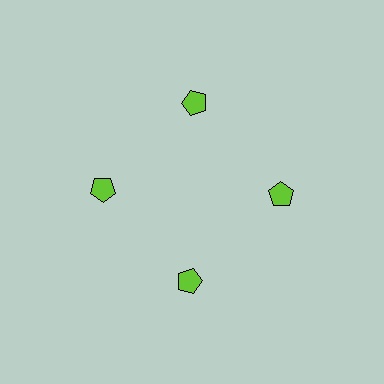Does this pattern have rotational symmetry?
Yes, this pattern has 4-fold rotational symmetry. It looks the same after rotating 90 degrees around the center.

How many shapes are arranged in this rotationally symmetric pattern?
There are 4 shapes, arranged in 4 groups of 1.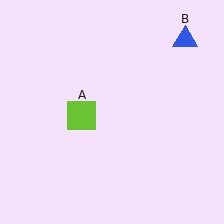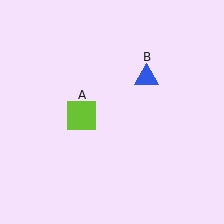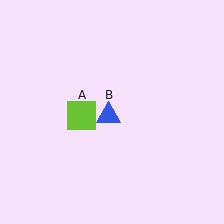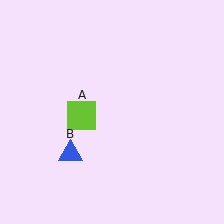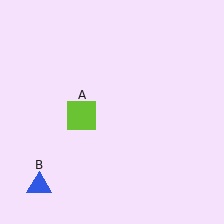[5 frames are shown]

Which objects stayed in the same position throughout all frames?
Lime square (object A) remained stationary.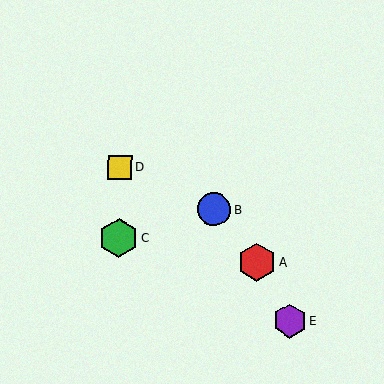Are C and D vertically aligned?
Yes, both are at x≈119.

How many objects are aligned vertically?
2 objects (C, D) are aligned vertically.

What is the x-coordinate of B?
Object B is at x≈214.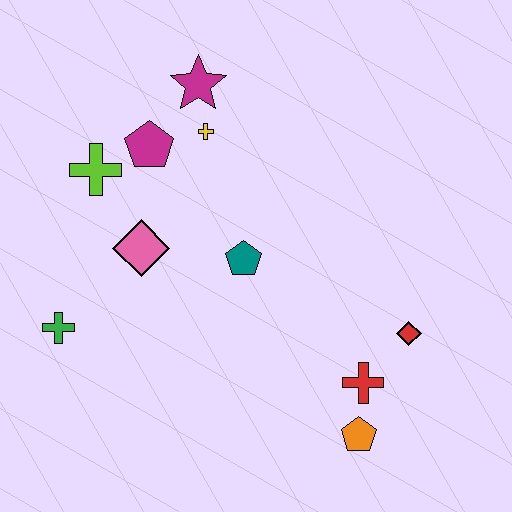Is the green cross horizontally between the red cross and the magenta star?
No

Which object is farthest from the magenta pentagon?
The orange pentagon is farthest from the magenta pentagon.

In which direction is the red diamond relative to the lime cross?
The red diamond is to the right of the lime cross.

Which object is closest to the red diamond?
The red cross is closest to the red diamond.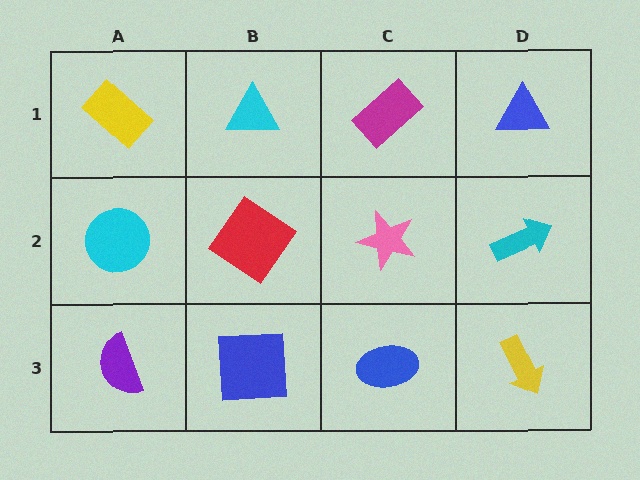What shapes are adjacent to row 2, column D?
A blue triangle (row 1, column D), a yellow arrow (row 3, column D), a pink star (row 2, column C).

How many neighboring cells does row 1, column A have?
2.